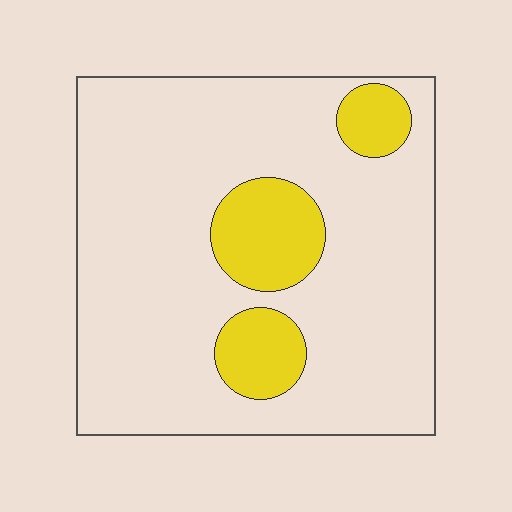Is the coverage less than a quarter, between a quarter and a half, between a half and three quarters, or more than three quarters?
Less than a quarter.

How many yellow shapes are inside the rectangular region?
3.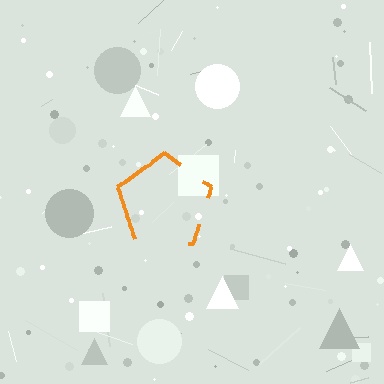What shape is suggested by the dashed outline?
The dashed outline suggests a pentagon.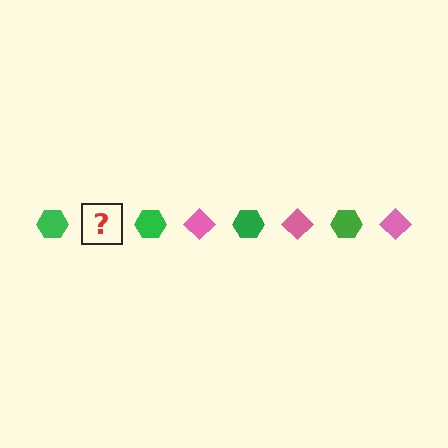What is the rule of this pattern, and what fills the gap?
The rule is that the pattern alternates between green hexagon and pink diamond. The gap should be filled with a pink diamond.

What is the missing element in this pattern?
The missing element is a pink diamond.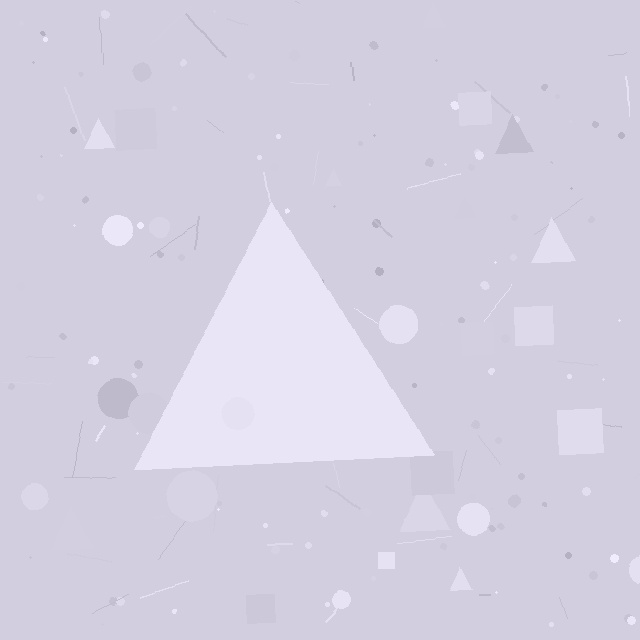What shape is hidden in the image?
A triangle is hidden in the image.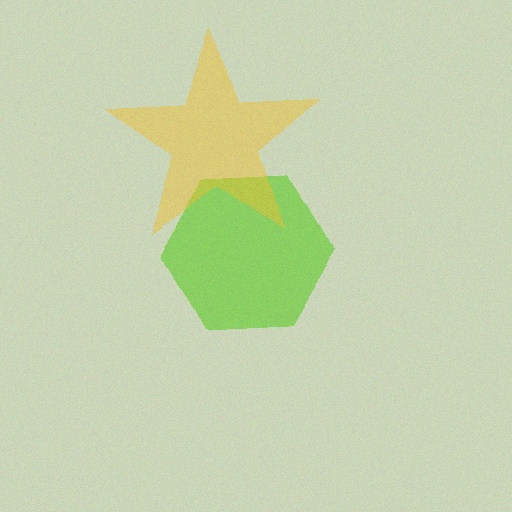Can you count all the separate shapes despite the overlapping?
Yes, there are 2 separate shapes.